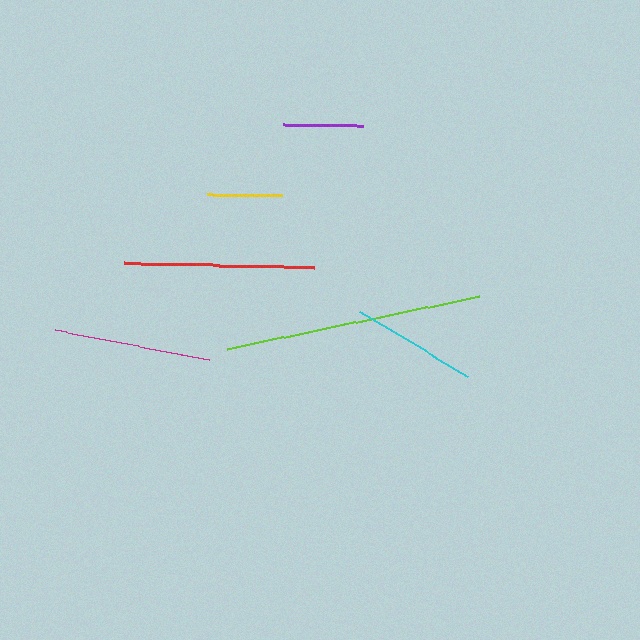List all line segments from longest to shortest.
From longest to shortest: lime, red, magenta, cyan, purple, yellow.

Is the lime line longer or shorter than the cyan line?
The lime line is longer than the cyan line.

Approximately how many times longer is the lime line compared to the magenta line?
The lime line is approximately 1.6 times the length of the magenta line.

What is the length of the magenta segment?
The magenta segment is approximately 157 pixels long.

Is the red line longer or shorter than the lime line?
The lime line is longer than the red line.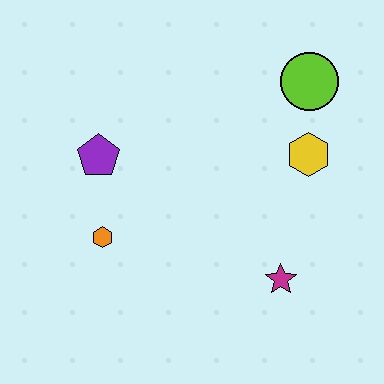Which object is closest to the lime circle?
The yellow hexagon is closest to the lime circle.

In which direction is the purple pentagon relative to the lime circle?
The purple pentagon is to the left of the lime circle.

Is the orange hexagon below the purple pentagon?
Yes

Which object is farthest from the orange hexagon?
The lime circle is farthest from the orange hexagon.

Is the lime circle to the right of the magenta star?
Yes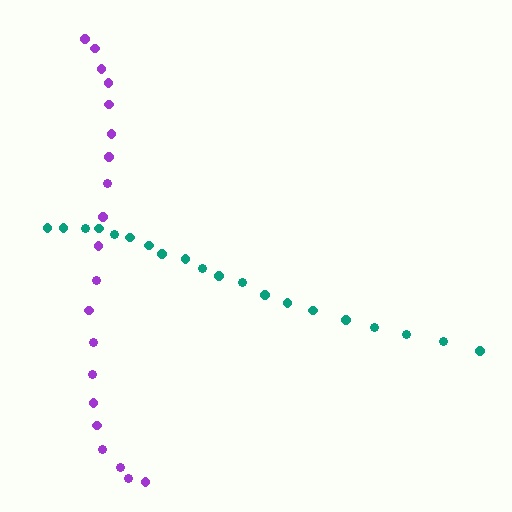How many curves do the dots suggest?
There are 2 distinct paths.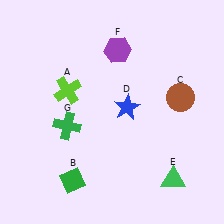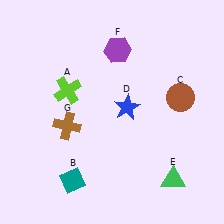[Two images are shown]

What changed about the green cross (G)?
In Image 1, G is green. In Image 2, it changed to brown.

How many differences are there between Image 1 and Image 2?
There are 2 differences between the two images.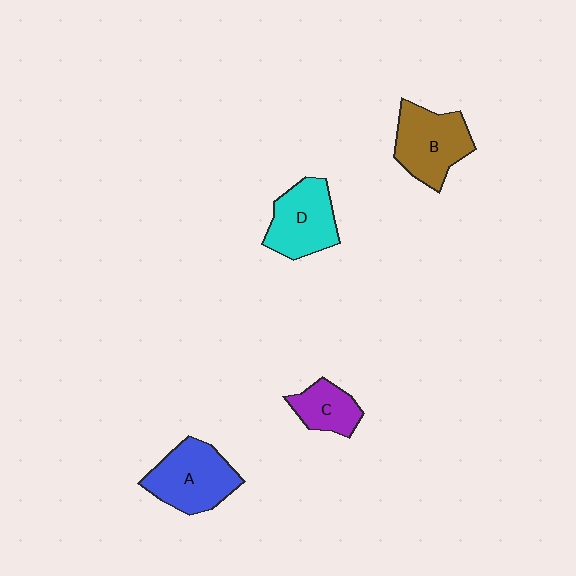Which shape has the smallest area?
Shape C (purple).